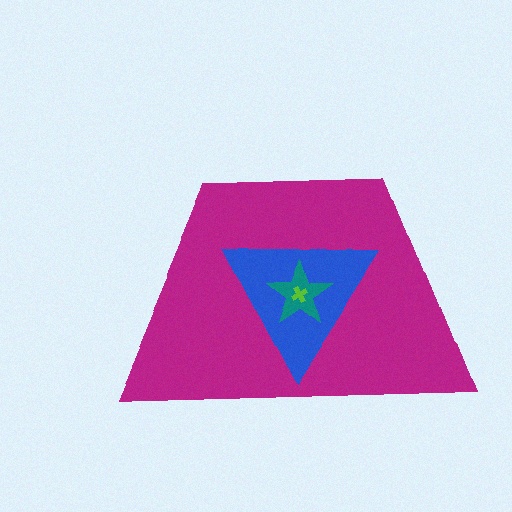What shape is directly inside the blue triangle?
The teal star.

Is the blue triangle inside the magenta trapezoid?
Yes.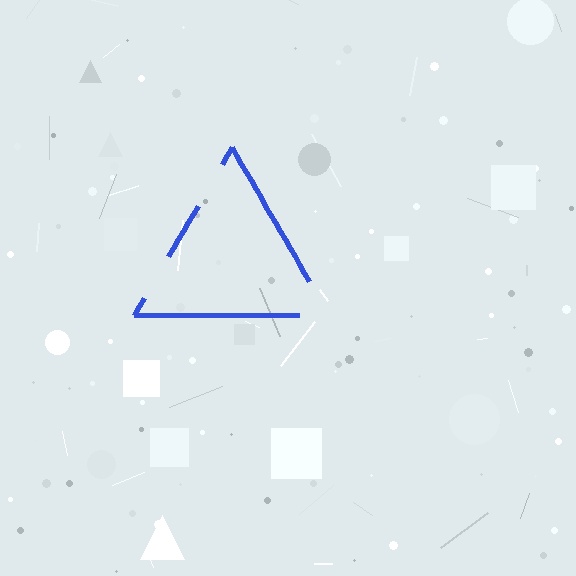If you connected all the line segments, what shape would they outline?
They would outline a triangle.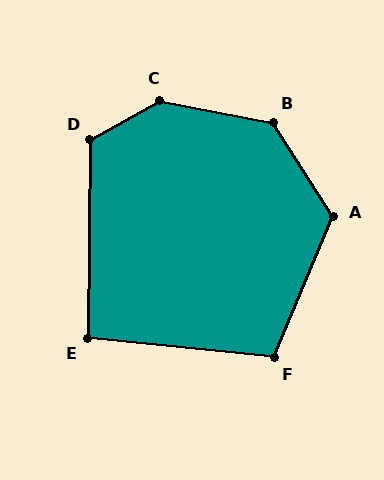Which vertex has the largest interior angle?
C, at approximately 140 degrees.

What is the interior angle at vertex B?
Approximately 133 degrees (obtuse).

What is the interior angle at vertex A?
Approximately 125 degrees (obtuse).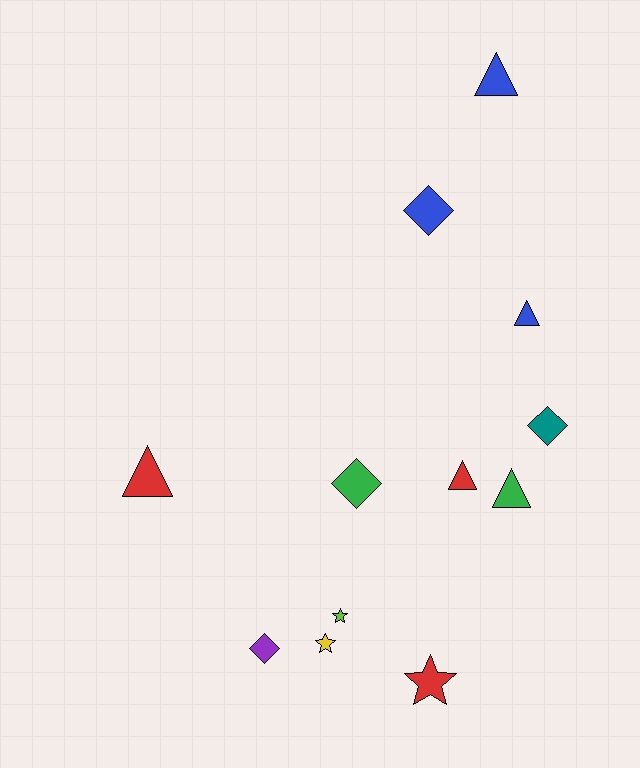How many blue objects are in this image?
There are 3 blue objects.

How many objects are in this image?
There are 12 objects.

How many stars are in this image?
There are 3 stars.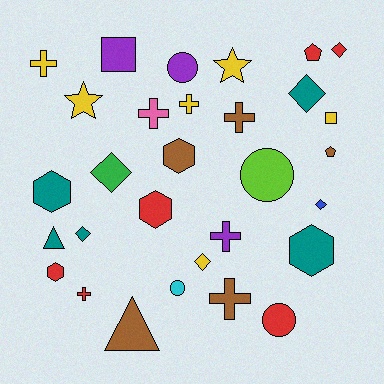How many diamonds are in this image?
There are 6 diamonds.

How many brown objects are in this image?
There are 5 brown objects.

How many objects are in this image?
There are 30 objects.